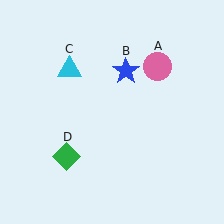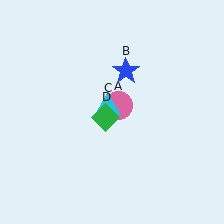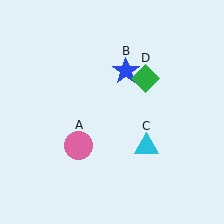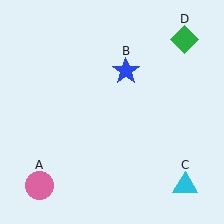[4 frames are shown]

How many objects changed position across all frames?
3 objects changed position: pink circle (object A), cyan triangle (object C), green diamond (object D).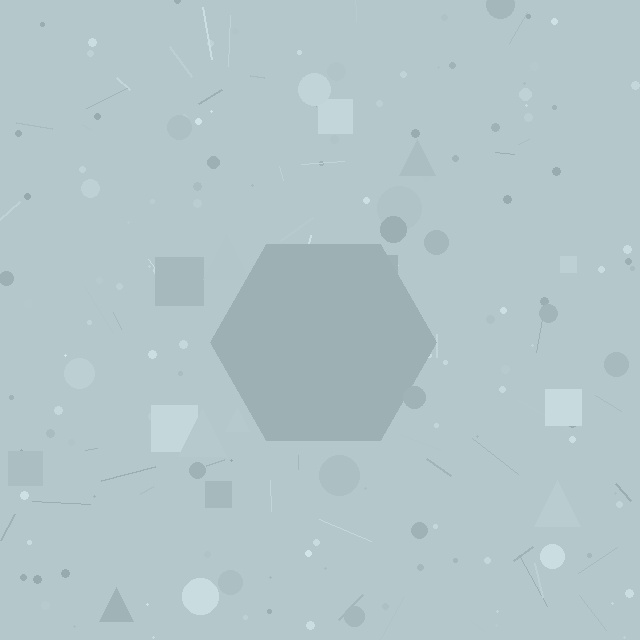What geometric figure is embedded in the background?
A hexagon is embedded in the background.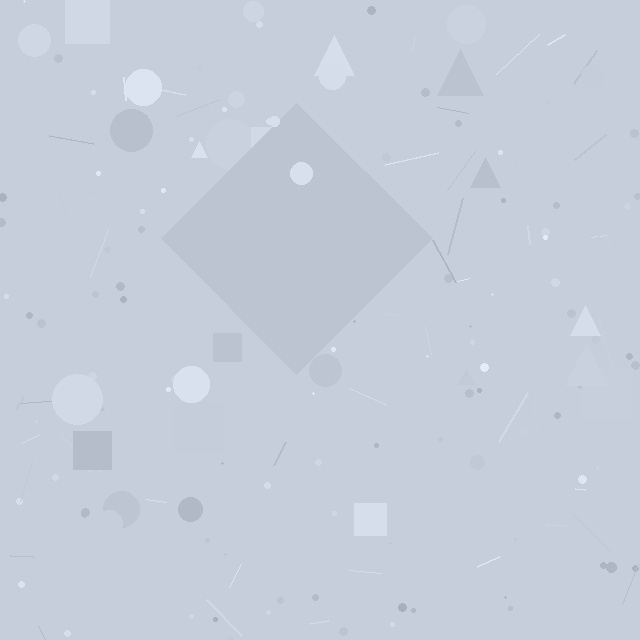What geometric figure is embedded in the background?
A diamond is embedded in the background.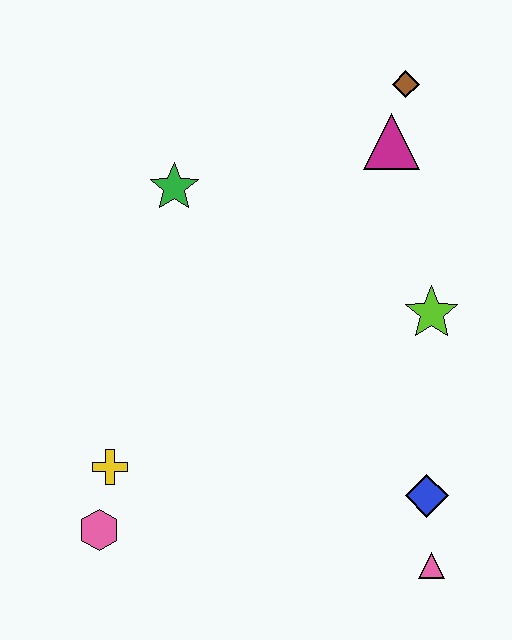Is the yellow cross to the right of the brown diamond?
No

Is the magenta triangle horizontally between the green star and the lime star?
Yes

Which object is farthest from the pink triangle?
The brown diamond is farthest from the pink triangle.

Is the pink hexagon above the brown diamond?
No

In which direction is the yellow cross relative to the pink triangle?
The yellow cross is to the left of the pink triangle.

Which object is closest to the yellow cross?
The pink hexagon is closest to the yellow cross.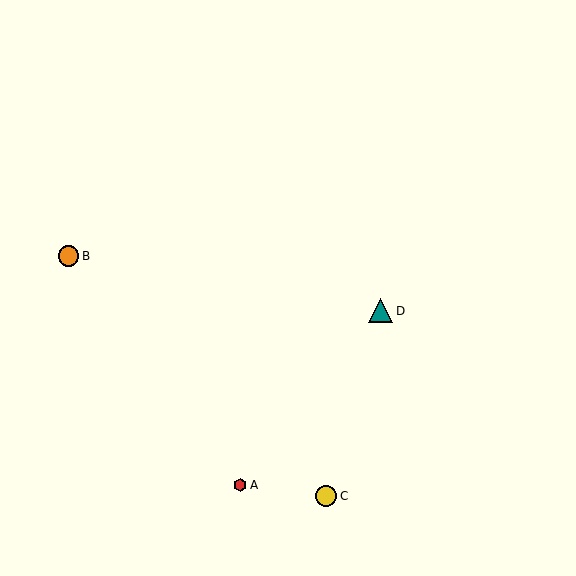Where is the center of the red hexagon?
The center of the red hexagon is at (240, 485).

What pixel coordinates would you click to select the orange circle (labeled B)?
Click at (68, 256) to select the orange circle B.